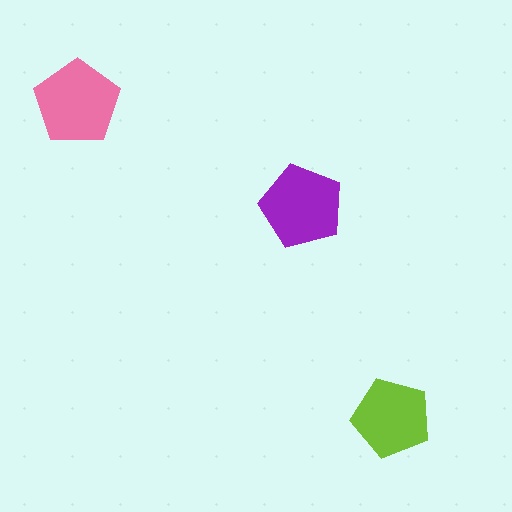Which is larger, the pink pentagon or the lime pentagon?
The pink one.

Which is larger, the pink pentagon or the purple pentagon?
The pink one.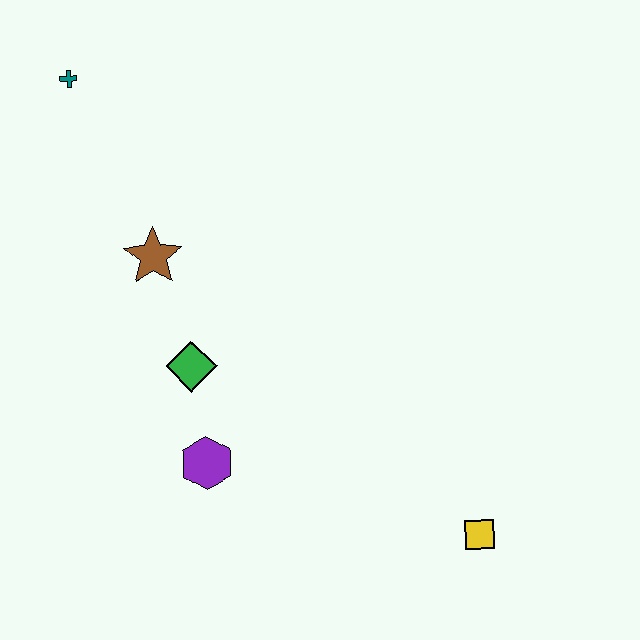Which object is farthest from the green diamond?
The yellow square is farthest from the green diamond.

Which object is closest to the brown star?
The green diamond is closest to the brown star.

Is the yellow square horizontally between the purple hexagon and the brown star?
No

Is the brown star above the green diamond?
Yes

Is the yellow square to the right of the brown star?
Yes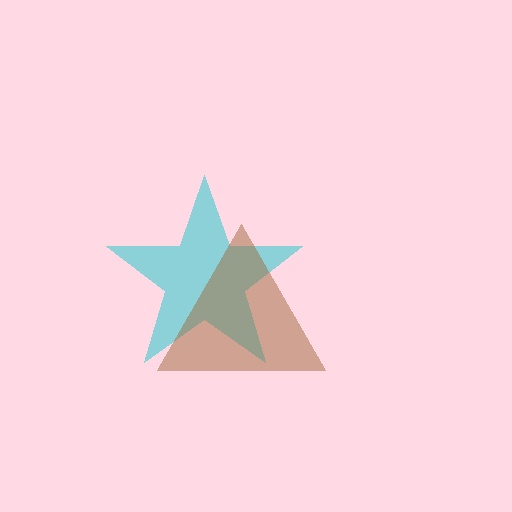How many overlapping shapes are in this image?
There are 2 overlapping shapes in the image.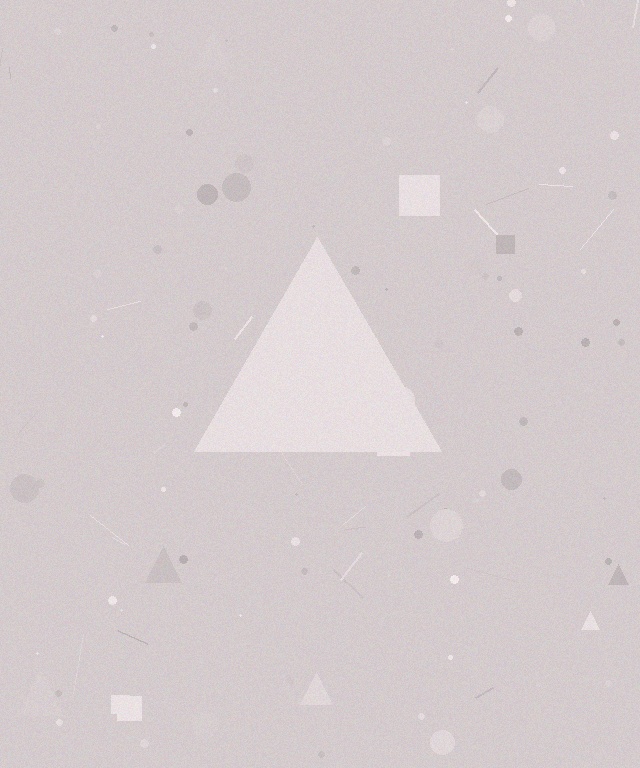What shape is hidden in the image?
A triangle is hidden in the image.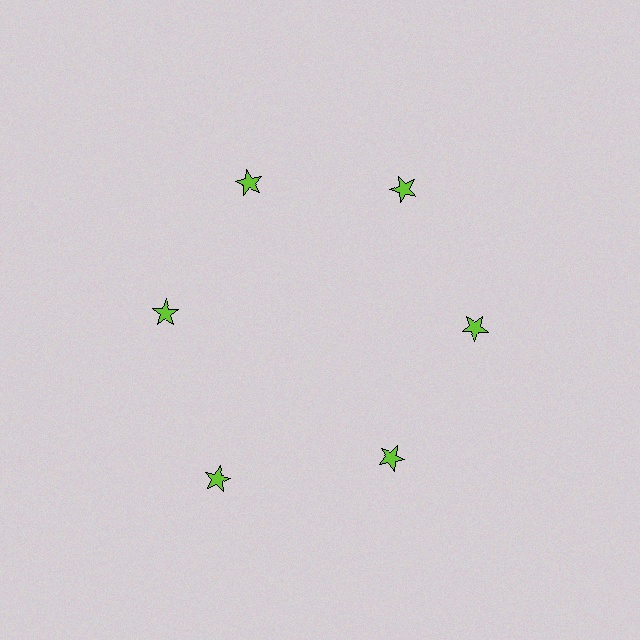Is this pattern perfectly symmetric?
No. The 6 lime stars are arranged in a ring, but one element near the 7 o'clock position is pushed outward from the center, breaking the 6-fold rotational symmetry.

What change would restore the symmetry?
The symmetry would be restored by moving it inward, back onto the ring so that all 6 stars sit at equal angles and equal distance from the center.